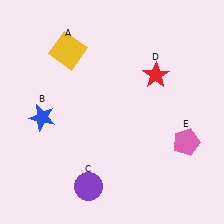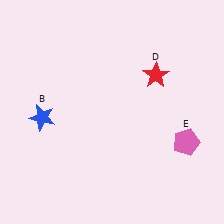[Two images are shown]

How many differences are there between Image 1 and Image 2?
There are 2 differences between the two images.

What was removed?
The yellow square (A), the purple circle (C) were removed in Image 2.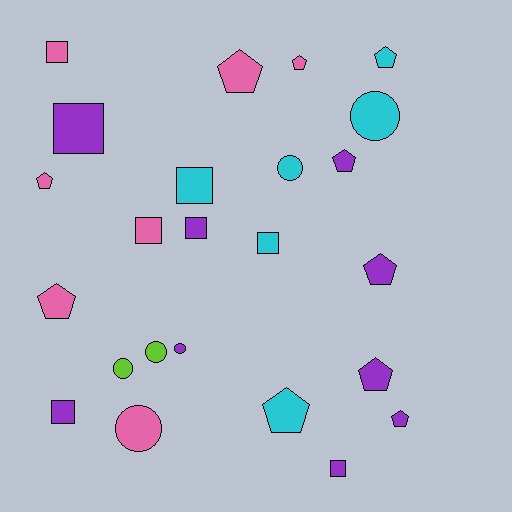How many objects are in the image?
There are 24 objects.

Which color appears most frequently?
Purple, with 9 objects.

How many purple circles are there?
There is 1 purple circle.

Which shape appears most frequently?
Pentagon, with 10 objects.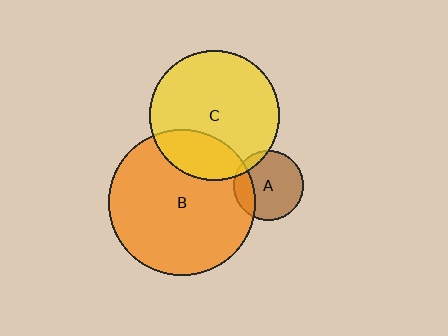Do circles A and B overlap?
Yes.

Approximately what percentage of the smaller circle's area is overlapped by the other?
Approximately 20%.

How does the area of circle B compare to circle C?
Approximately 1.3 times.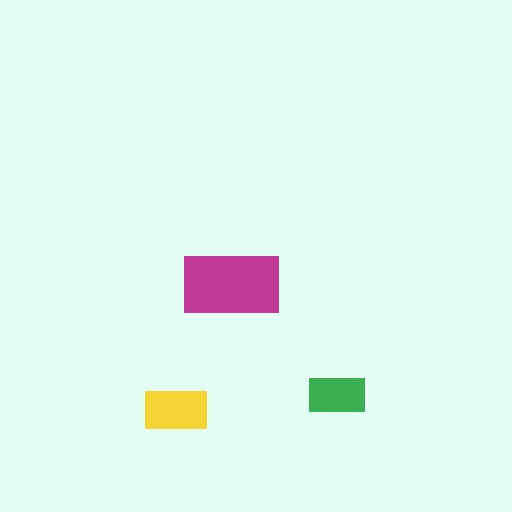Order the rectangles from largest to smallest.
the magenta one, the yellow one, the green one.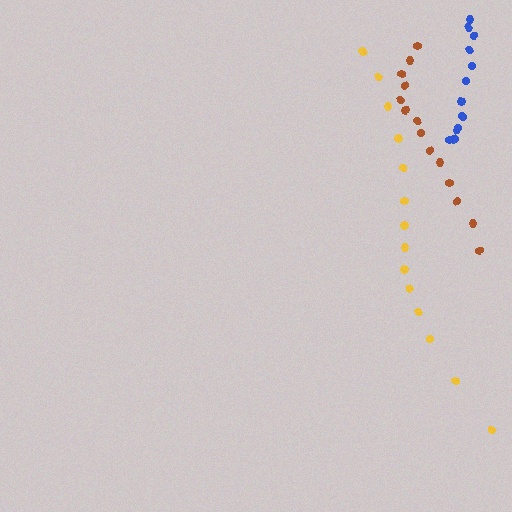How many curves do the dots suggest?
There are 3 distinct paths.